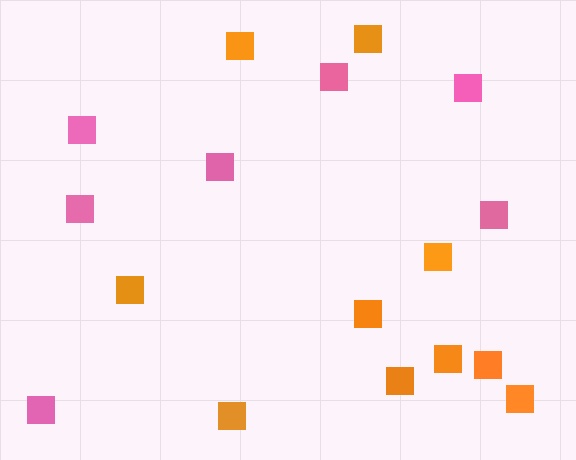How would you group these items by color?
There are 2 groups: one group of pink squares (7) and one group of orange squares (10).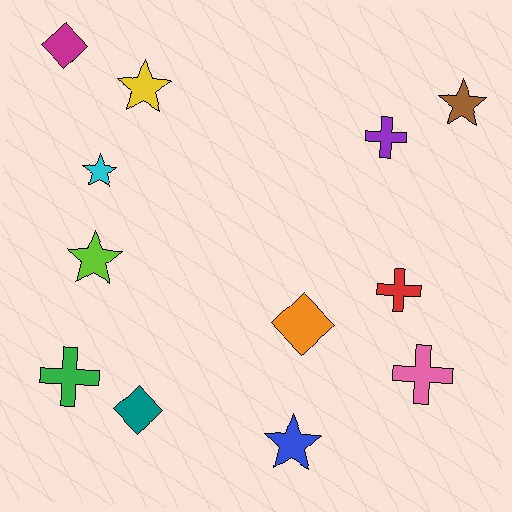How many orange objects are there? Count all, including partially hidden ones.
There is 1 orange object.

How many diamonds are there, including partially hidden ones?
There are 3 diamonds.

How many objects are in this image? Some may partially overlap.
There are 12 objects.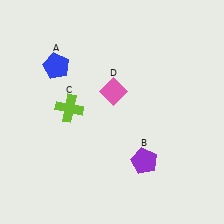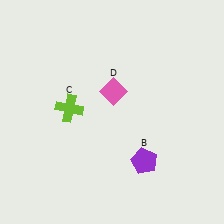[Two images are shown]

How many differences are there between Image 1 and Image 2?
There is 1 difference between the two images.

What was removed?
The blue pentagon (A) was removed in Image 2.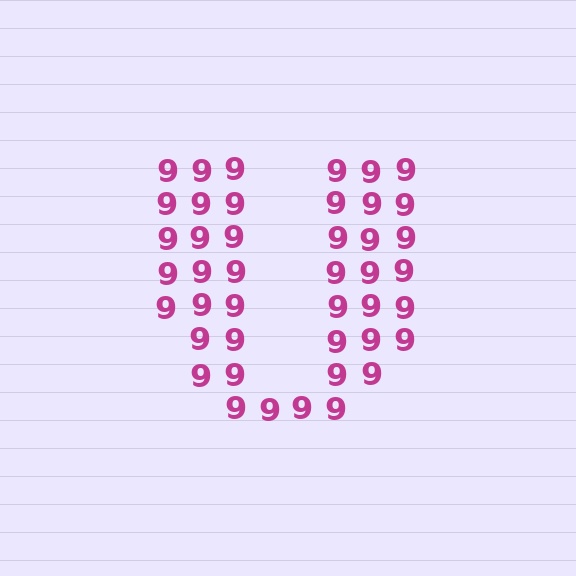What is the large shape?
The large shape is the letter U.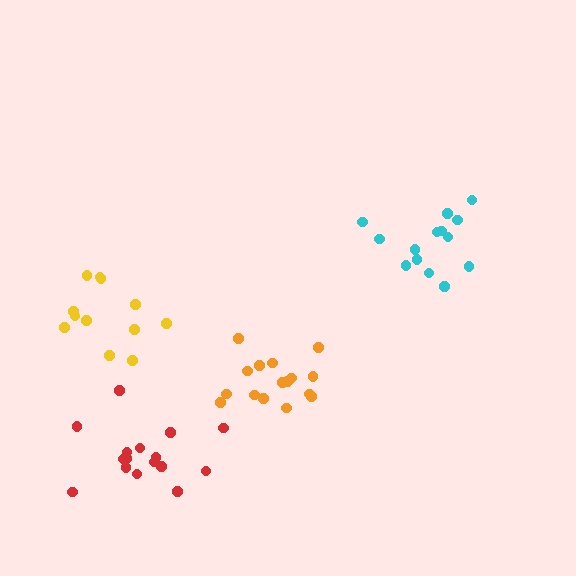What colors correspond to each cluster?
The clusters are colored: cyan, orange, yellow, red.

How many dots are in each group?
Group 1: 14 dots, Group 2: 16 dots, Group 3: 12 dots, Group 4: 16 dots (58 total).